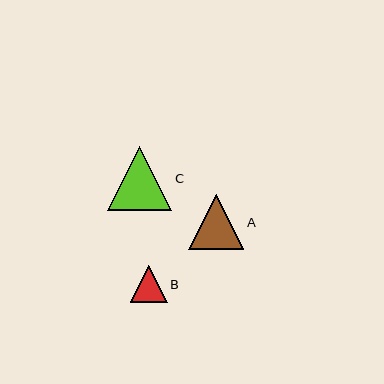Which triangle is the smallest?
Triangle B is the smallest with a size of approximately 37 pixels.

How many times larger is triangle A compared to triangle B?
Triangle A is approximately 1.5 times the size of triangle B.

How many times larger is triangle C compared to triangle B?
Triangle C is approximately 1.7 times the size of triangle B.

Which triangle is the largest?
Triangle C is the largest with a size of approximately 64 pixels.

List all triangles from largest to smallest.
From largest to smallest: C, A, B.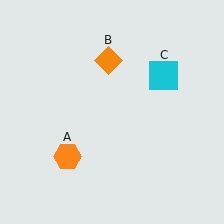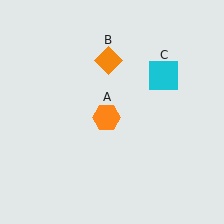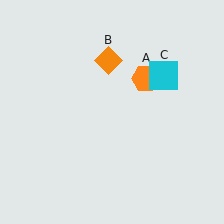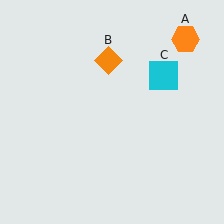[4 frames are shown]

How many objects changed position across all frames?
1 object changed position: orange hexagon (object A).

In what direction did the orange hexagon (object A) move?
The orange hexagon (object A) moved up and to the right.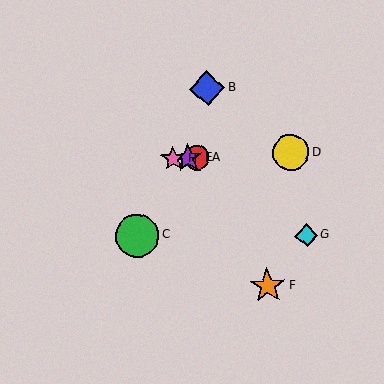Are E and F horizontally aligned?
No, E is at y≈158 and F is at y≈286.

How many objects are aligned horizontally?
4 objects (A, D, E, H) are aligned horizontally.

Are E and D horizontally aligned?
Yes, both are at y≈158.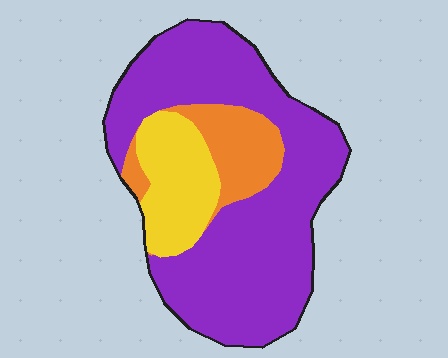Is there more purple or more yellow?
Purple.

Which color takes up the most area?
Purple, at roughly 70%.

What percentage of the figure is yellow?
Yellow covers roughly 15% of the figure.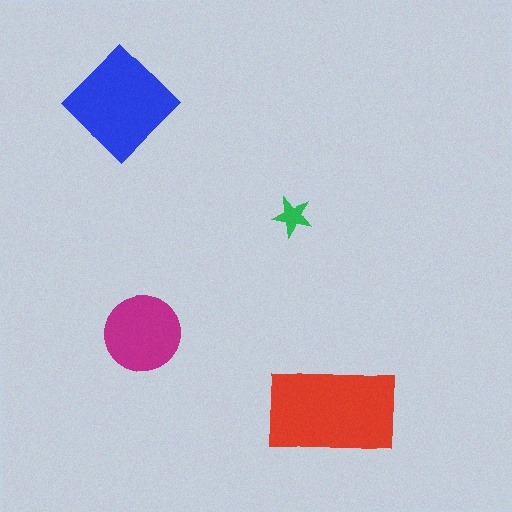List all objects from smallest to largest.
The green star, the magenta circle, the blue diamond, the red rectangle.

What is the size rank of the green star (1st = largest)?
4th.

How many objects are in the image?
There are 4 objects in the image.